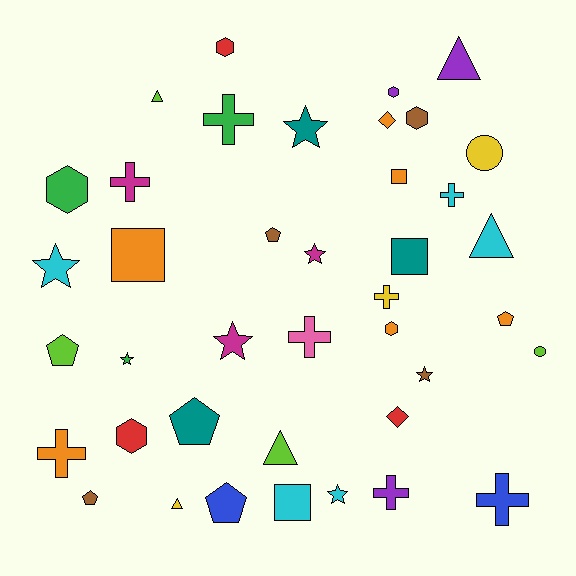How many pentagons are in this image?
There are 6 pentagons.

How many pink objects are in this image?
There is 1 pink object.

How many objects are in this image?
There are 40 objects.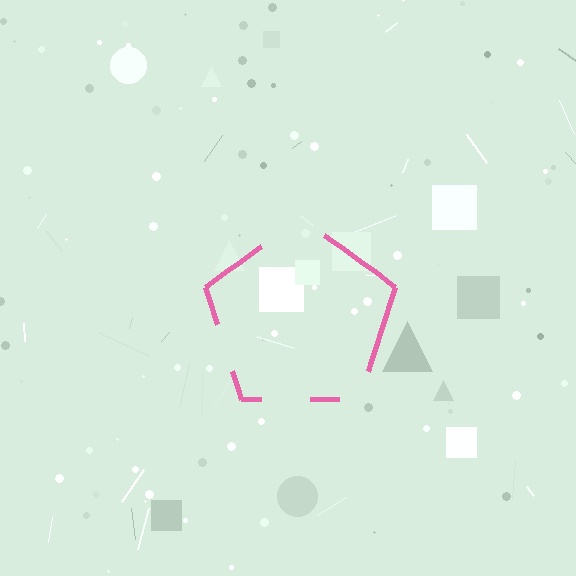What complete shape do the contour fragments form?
The contour fragments form a pentagon.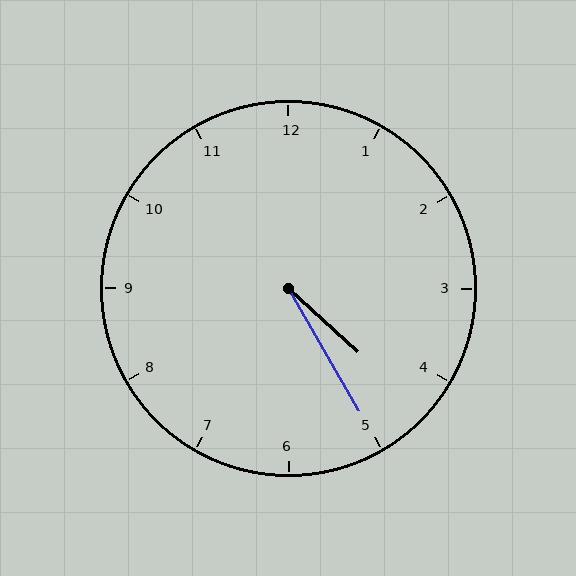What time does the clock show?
4:25.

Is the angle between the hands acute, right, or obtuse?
It is acute.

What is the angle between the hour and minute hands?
Approximately 18 degrees.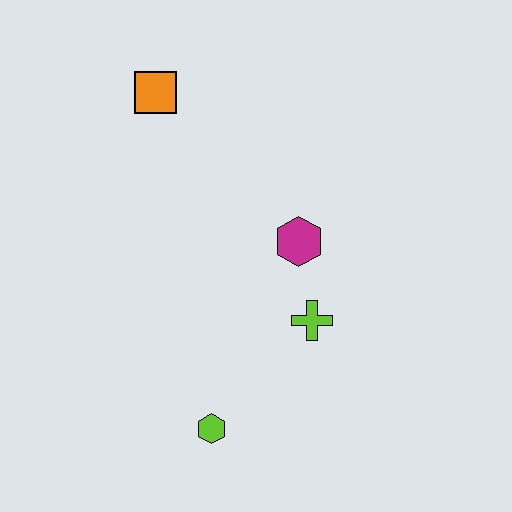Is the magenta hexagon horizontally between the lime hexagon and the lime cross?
Yes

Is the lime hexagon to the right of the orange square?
Yes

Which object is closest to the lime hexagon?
The lime cross is closest to the lime hexagon.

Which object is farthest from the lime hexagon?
The orange square is farthest from the lime hexagon.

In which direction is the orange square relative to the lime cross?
The orange square is above the lime cross.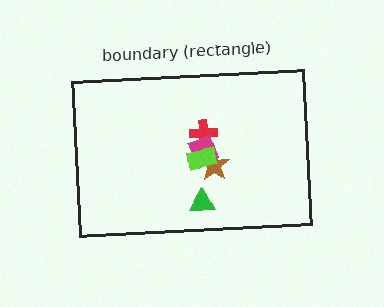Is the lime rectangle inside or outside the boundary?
Inside.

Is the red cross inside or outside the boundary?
Inside.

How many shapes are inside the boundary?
5 inside, 0 outside.